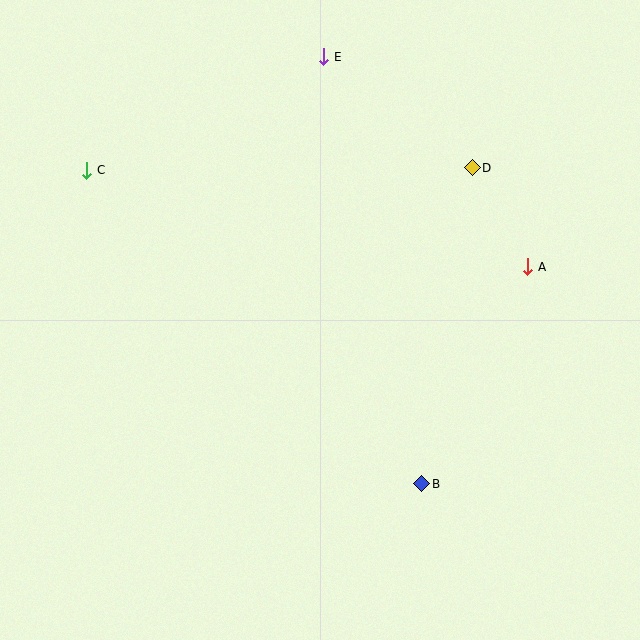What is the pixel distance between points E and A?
The distance between E and A is 292 pixels.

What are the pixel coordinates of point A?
Point A is at (528, 267).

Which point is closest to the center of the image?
Point B at (422, 484) is closest to the center.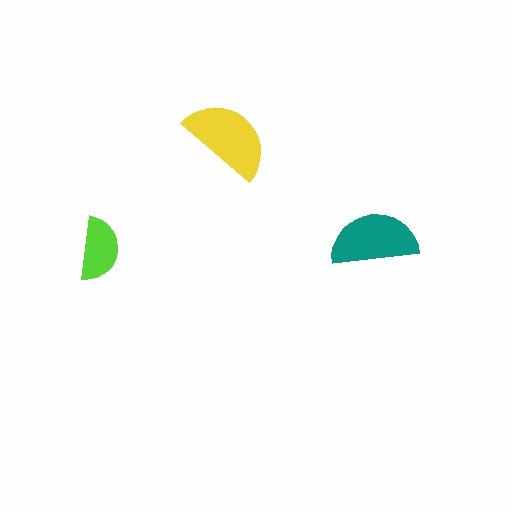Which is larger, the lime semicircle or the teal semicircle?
The teal one.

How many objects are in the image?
There are 3 objects in the image.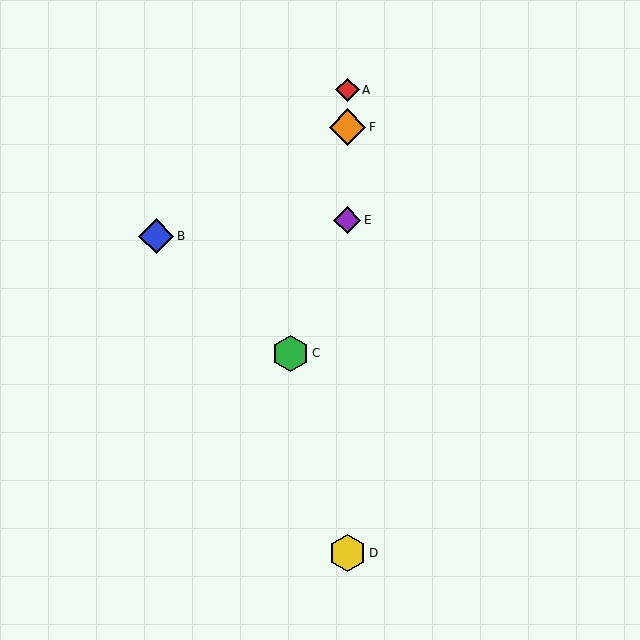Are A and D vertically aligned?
Yes, both are at x≈347.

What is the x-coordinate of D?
Object D is at x≈347.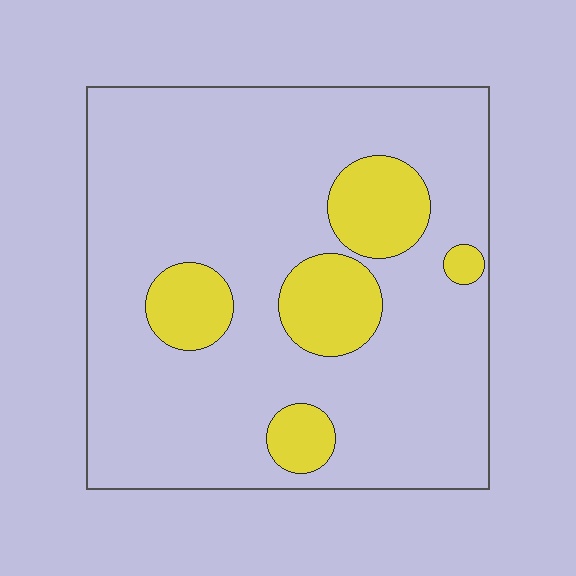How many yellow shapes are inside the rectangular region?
5.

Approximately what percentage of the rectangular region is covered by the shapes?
Approximately 15%.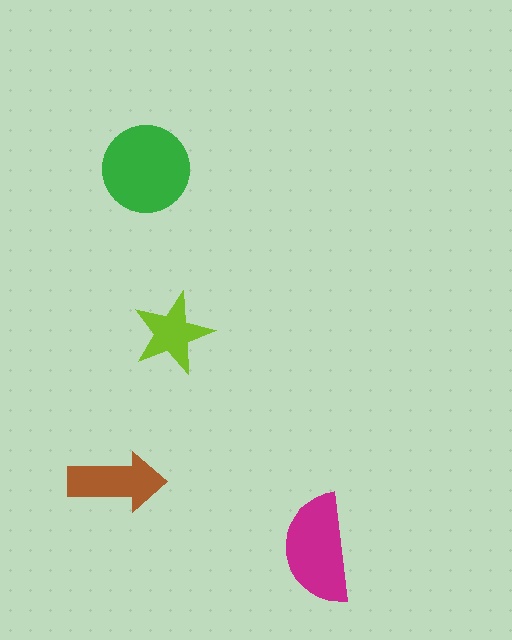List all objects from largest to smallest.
The green circle, the magenta semicircle, the brown arrow, the lime star.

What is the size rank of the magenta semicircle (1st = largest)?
2nd.